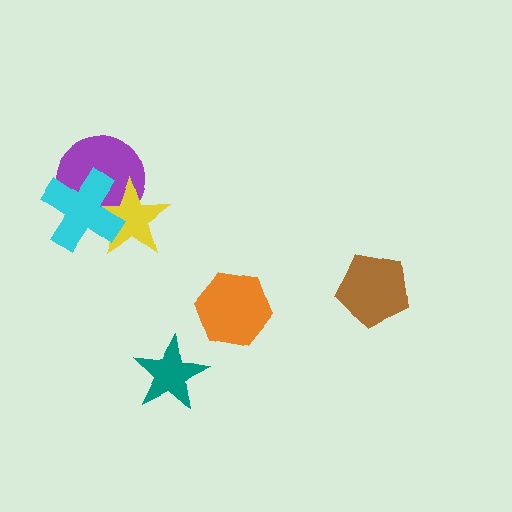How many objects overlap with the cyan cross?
2 objects overlap with the cyan cross.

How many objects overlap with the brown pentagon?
0 objects overlap with the brown pentagon.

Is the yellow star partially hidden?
Yes, it is partially covered by another shape.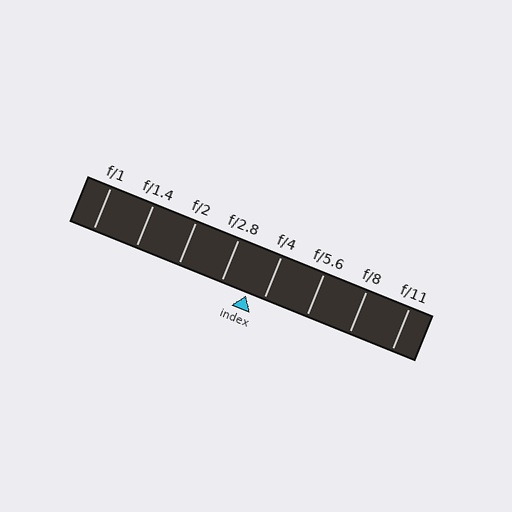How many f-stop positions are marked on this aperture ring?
There are 8 f-stop positions marked.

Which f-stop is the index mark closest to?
The index mark is closest to f/4.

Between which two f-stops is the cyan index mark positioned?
The index mark is between f/2.8 and f/4.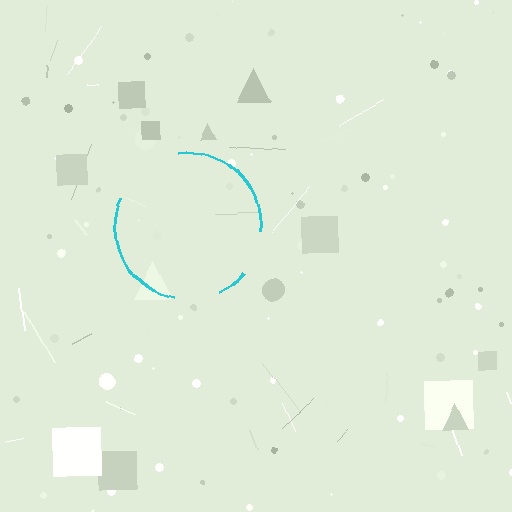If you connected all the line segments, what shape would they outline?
They would outline a circle.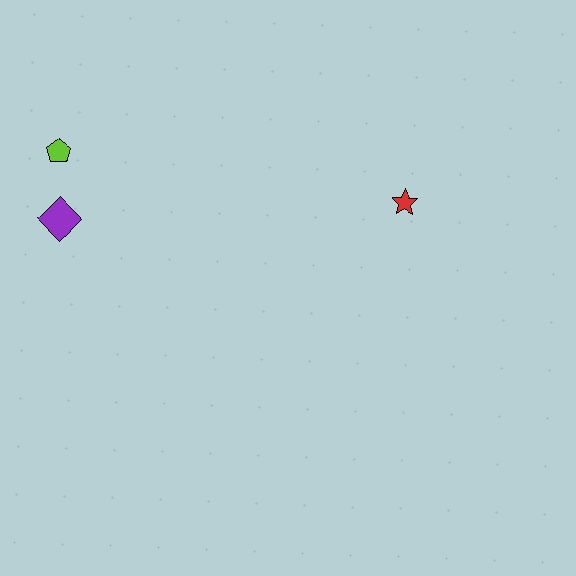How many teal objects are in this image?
There are no teal objects.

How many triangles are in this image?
There are no triangles.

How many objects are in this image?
There are 3 objects.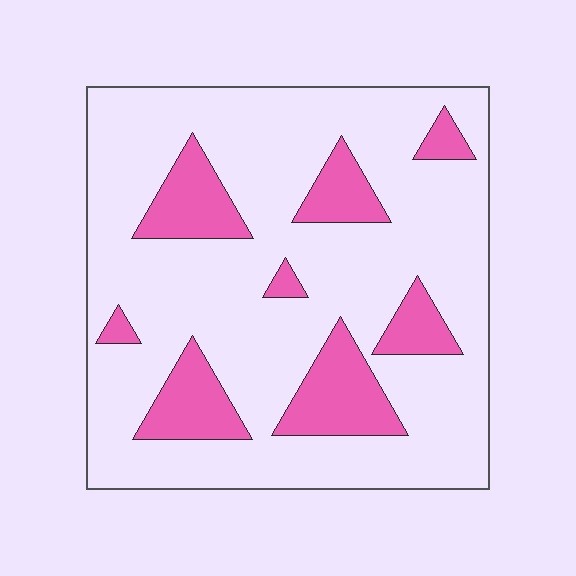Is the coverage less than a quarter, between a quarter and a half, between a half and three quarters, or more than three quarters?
Less than a quarter.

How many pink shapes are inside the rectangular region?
8.